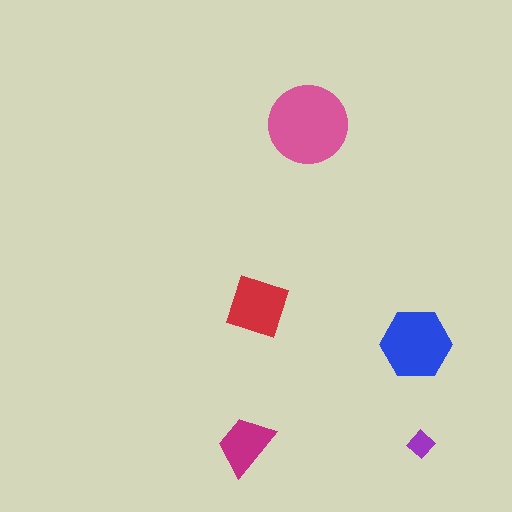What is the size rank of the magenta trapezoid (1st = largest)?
4th.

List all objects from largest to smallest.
The pink circle, the blue hexagon, the red square, the magenta trapezoid, the purple diamond.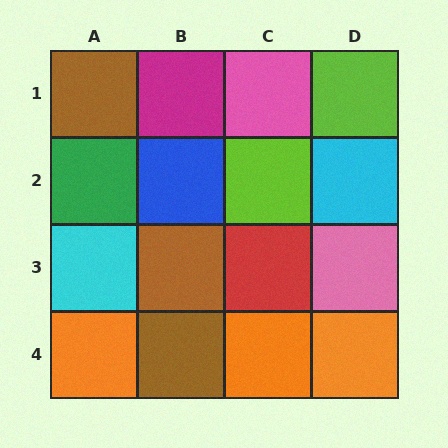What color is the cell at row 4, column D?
Orange.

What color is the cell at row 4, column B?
Brown.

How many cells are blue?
1 cell is blue.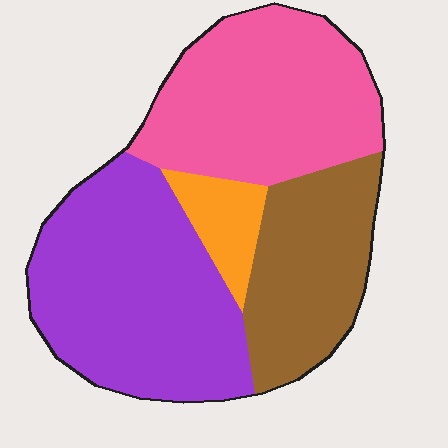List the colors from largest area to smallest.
From largest to smallest: purple, pink, brown, orange.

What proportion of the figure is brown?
Brown covers 22% of the figure.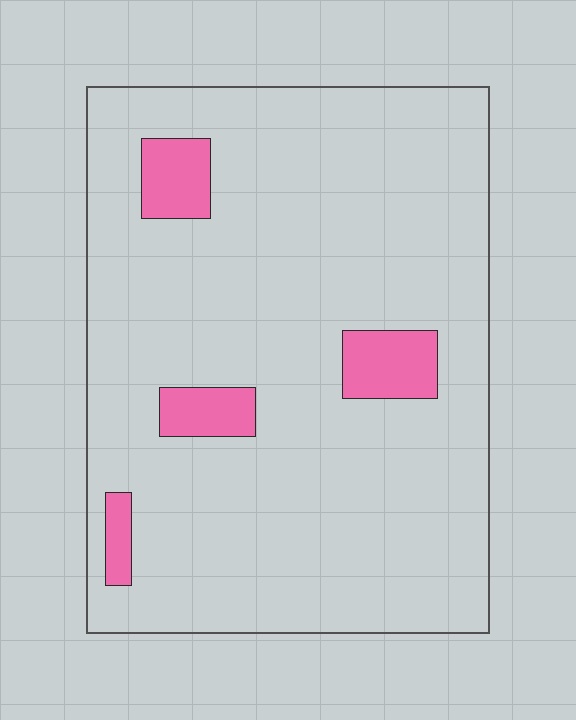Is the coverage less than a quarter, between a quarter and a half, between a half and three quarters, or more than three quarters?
Less than a quarter.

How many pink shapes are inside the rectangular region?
4.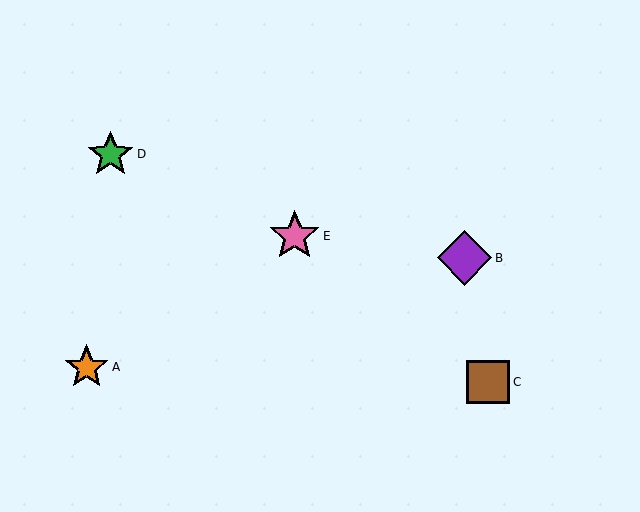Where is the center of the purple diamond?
The center of the purple diamond is at (465, 258).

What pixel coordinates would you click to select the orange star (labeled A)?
Click at (87, 367) to select the orange star A.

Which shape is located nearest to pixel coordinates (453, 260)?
The purple diamond (labeled B) at (465, 258) is nearest to that location.